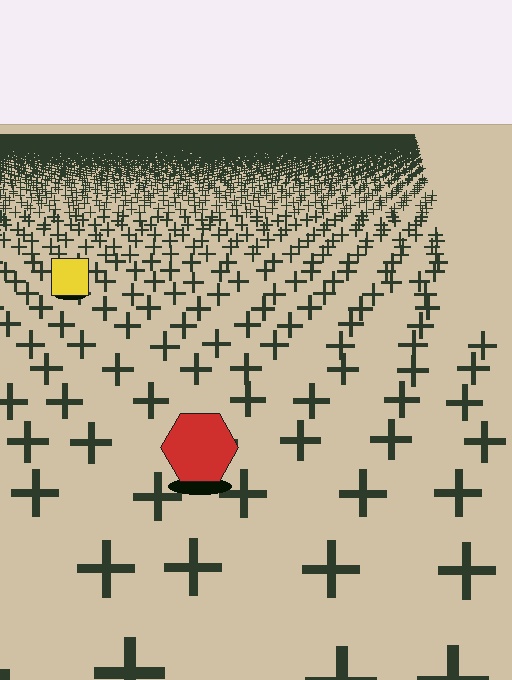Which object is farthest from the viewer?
The yellow square is farthest from the viewer. It appears smaller and the ground texture around it is denser.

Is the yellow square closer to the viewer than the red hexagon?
No. The red hexagon is closer — you can tell from the texture gradient: the ground texture is coarser near it.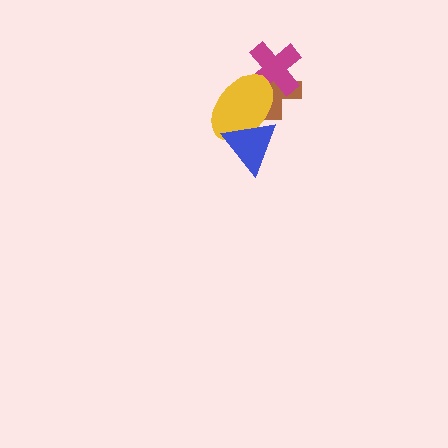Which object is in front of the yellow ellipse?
The blue triangle is in front of the yellow ellipse.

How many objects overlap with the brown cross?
2 objects overlap with the brown cross.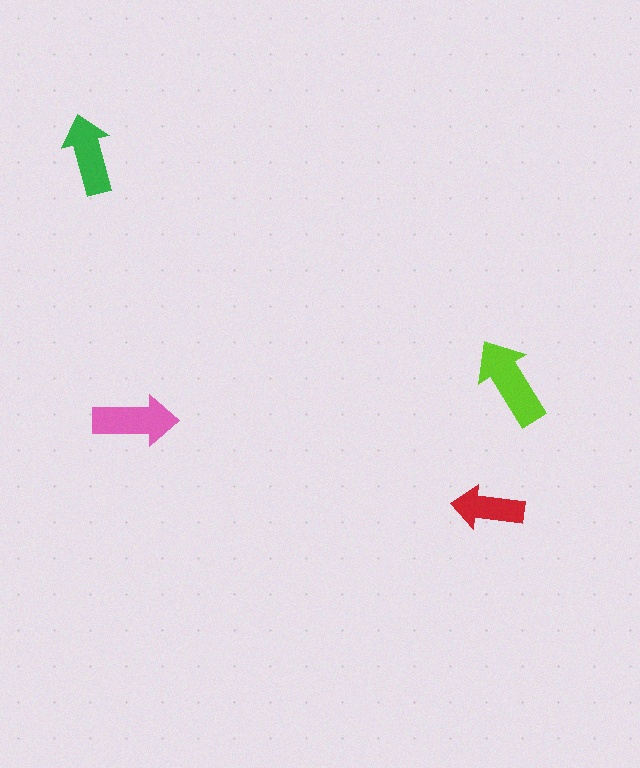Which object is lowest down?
The red arrow is bottommost.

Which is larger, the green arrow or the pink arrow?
The pink one.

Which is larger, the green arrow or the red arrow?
The green one.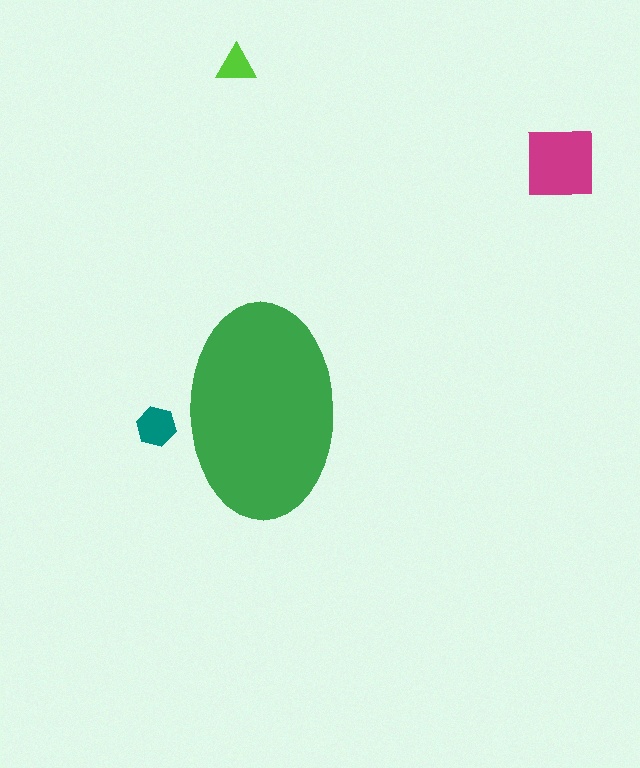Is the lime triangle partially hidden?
No, the lime triangle is fully visible.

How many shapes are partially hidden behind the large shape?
1 shape is partially hidden.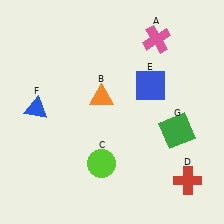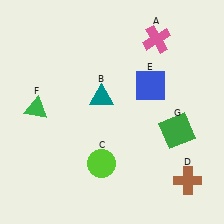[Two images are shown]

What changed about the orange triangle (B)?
In Image 1, B is orange. In Image 2, it changed to teal.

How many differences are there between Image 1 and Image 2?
There are 3 differences between the two images.